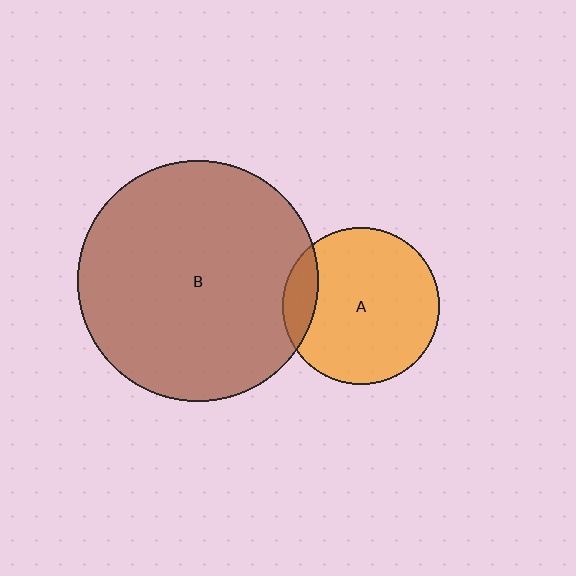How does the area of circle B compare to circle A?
Approximately 2.4 times.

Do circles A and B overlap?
Yes.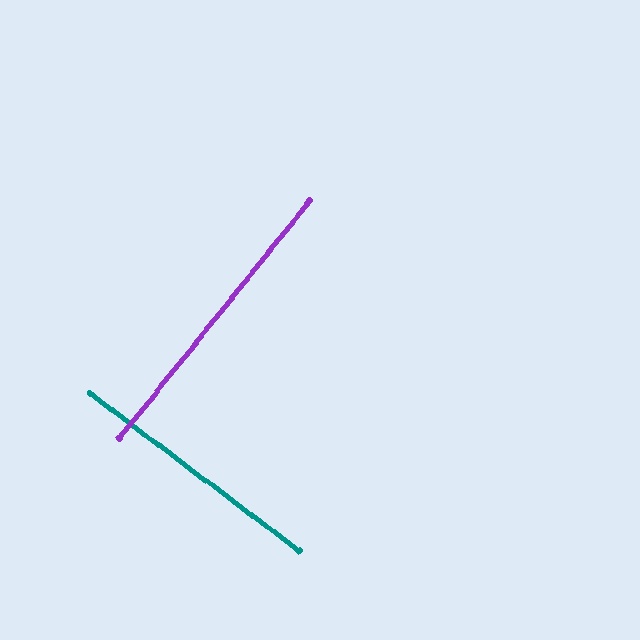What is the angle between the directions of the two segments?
Approximately 88 degrees.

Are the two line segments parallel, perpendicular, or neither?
Perpendicular — they meet at approximately 88°.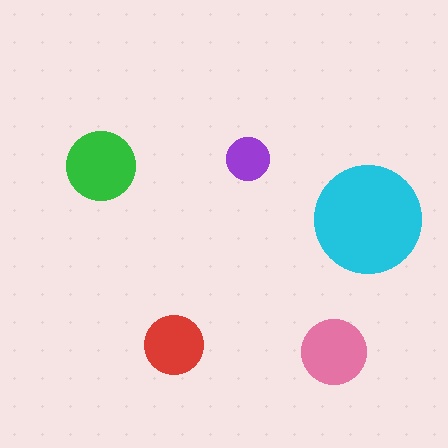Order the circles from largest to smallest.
the cyan one, the green one, the pink one, the red one, the purple one.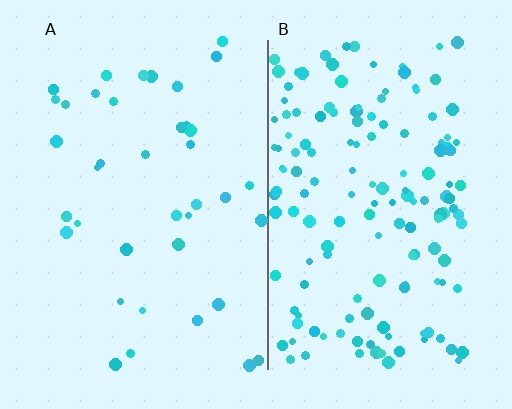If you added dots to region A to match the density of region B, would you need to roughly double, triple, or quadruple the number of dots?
Approximately quadruple.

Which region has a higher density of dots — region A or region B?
B (the right).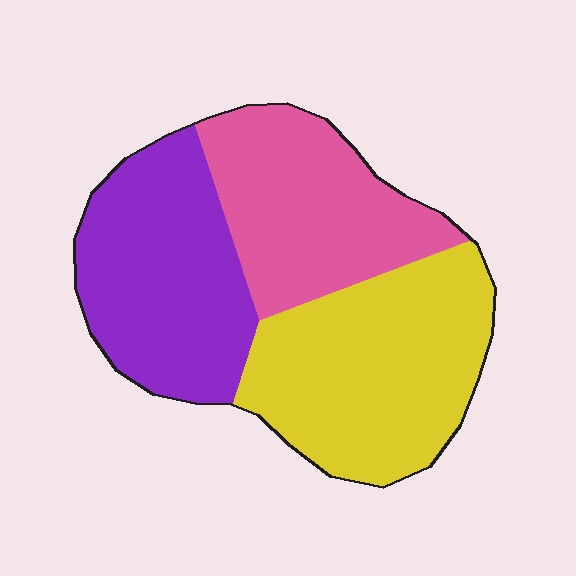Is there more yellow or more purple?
Yellow.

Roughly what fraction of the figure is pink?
Pink covers 29% of the figure.